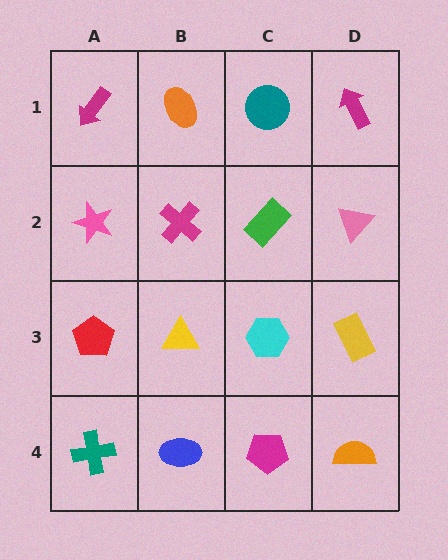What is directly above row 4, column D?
A yellow rectangle.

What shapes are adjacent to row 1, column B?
A magenta cross (row 2, column B), a magenta arrow (row 1, column A), a teal circle (row 1, column C).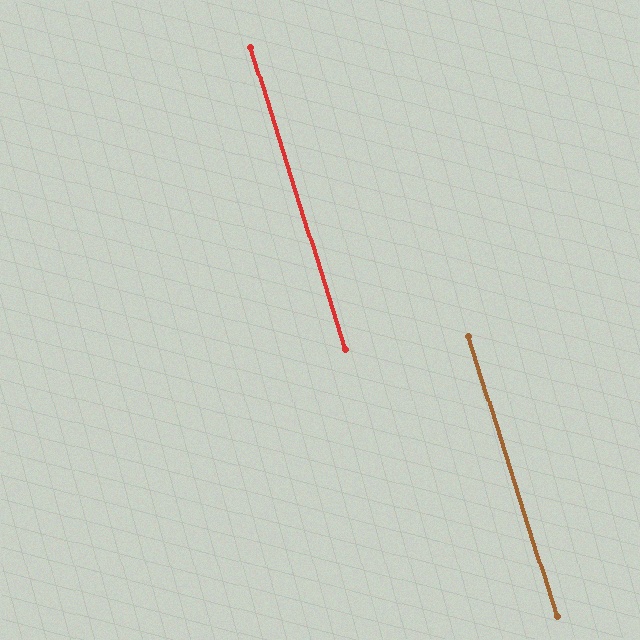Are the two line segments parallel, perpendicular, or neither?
Parallel — their directions differ by only 0.2°.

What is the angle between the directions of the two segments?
Approximately 0 degrees.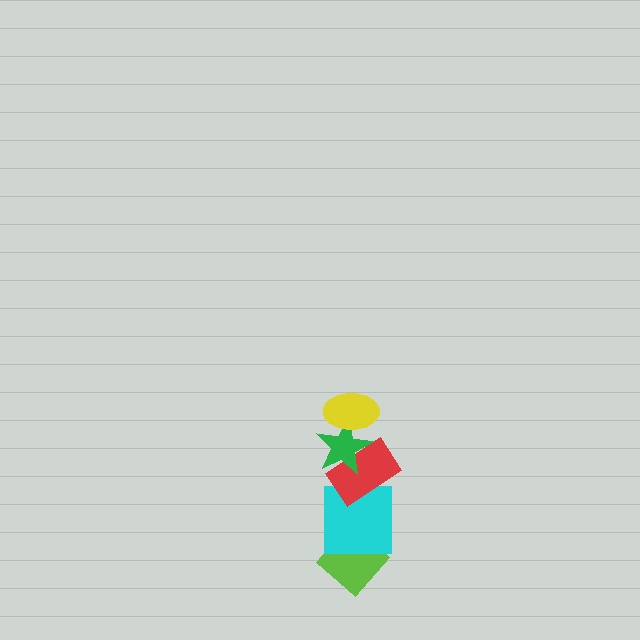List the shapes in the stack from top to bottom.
From top to bottom: the yellow ellipse, the green star, the red rectangle, the cyan square, the lime diamond.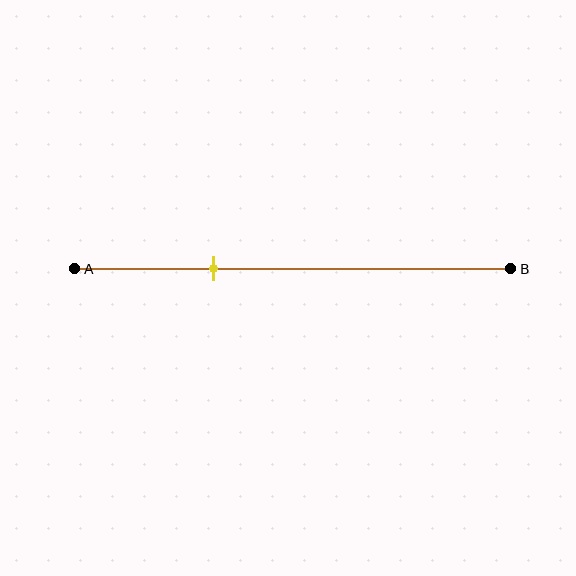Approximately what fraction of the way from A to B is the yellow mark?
The yellow mark is approximately 30% of the way from A to B.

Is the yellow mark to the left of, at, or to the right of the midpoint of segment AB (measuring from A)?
The yellow mark is to the left of the midpoint of segment AB.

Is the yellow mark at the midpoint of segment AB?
No, the mark is at about 30% from A, not at the 50% midpoint.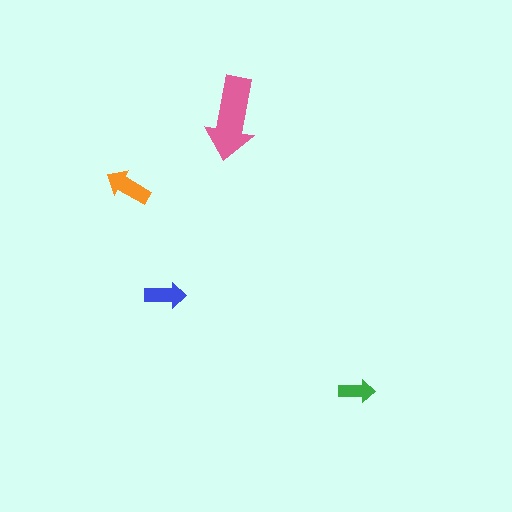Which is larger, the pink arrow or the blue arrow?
The pink one.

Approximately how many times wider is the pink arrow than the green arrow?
About 2.5 times wider.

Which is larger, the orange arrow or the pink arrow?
The pink one.